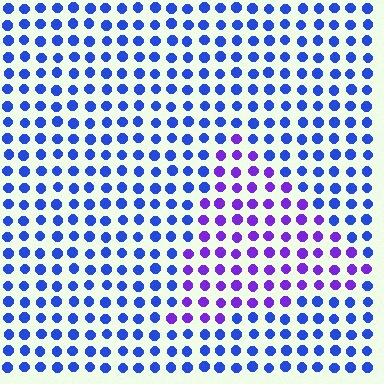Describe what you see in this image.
The image is filled with small blue elements in a uniform arrangement. A triangle-shaped region is visible where the elements are tinted to a slightly different hue, forming a subtle color boundary.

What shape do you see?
I see a triangle.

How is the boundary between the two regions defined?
The boundary is defined purely by a slight shift in hue (about 41 degrees). Spacing, size, and orientation are identical on both sides.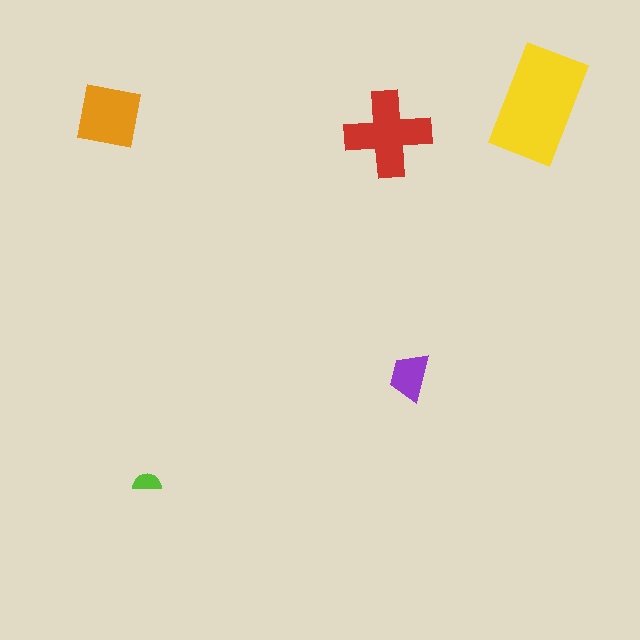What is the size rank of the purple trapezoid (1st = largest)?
4th.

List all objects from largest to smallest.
The yellow rectangle, the red cross, the orange square, the purple trapezoid, the lime semicircle.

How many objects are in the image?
There are 5 objects in the image.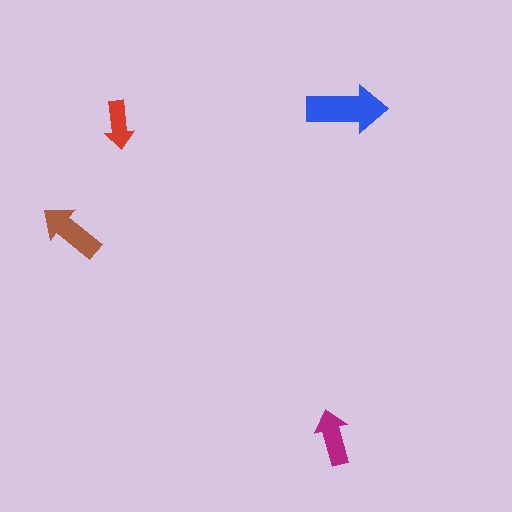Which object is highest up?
The blue arrow is topmost.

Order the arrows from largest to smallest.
the blue one, the brown one, the magenta one, the red one.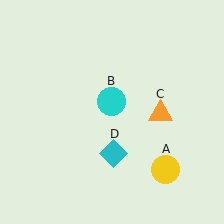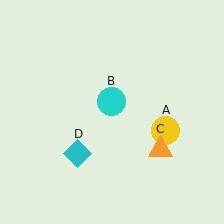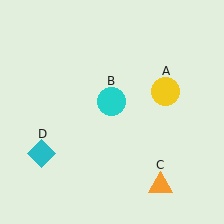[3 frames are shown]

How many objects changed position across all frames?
3 objects changed position: yellow circle (object A), orange triangle (object C), cyan diamond (object D).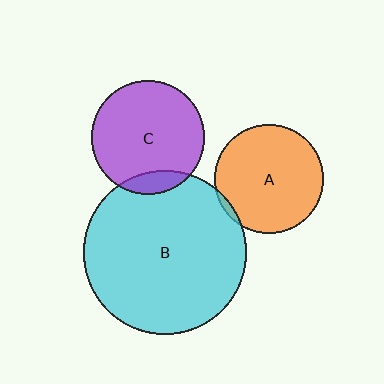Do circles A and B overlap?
Yes.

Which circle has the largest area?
Circle B (cyan).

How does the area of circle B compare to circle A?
Approximately 2.2 times.